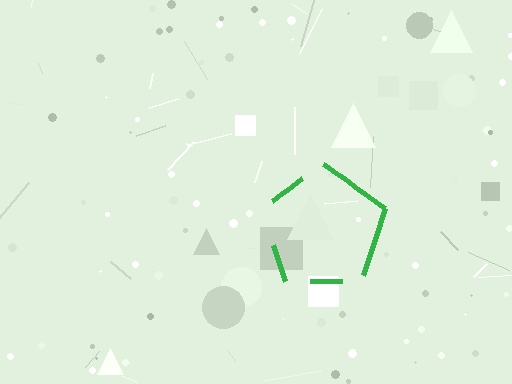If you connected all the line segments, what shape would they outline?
They would outline a pentagon.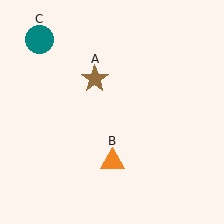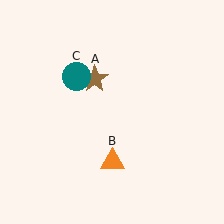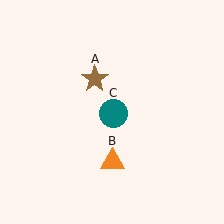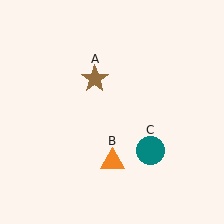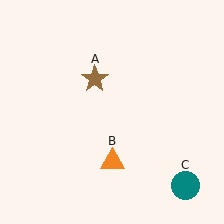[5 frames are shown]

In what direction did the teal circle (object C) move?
The teal circle (object C) moved down and to the right.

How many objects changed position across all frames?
1 object changed position: teal circle (object C).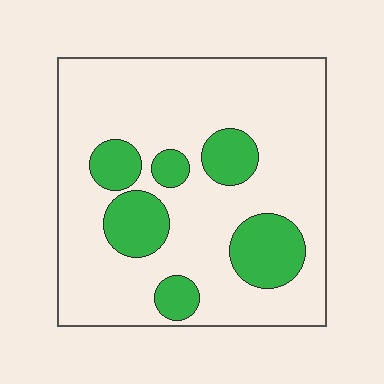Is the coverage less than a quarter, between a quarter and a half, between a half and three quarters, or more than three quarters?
Less than a quarter.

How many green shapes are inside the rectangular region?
6.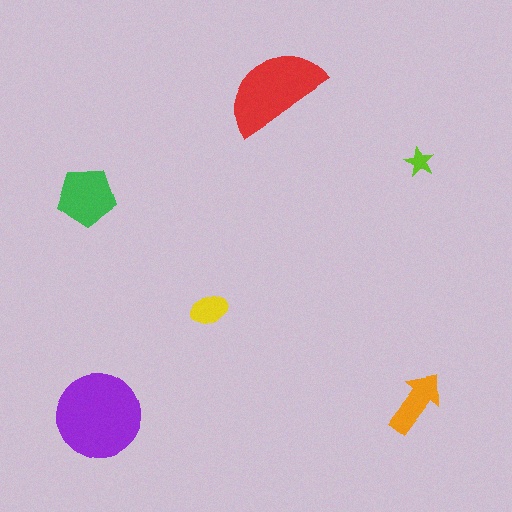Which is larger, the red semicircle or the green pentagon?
The red semicircle.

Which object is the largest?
The purple circle.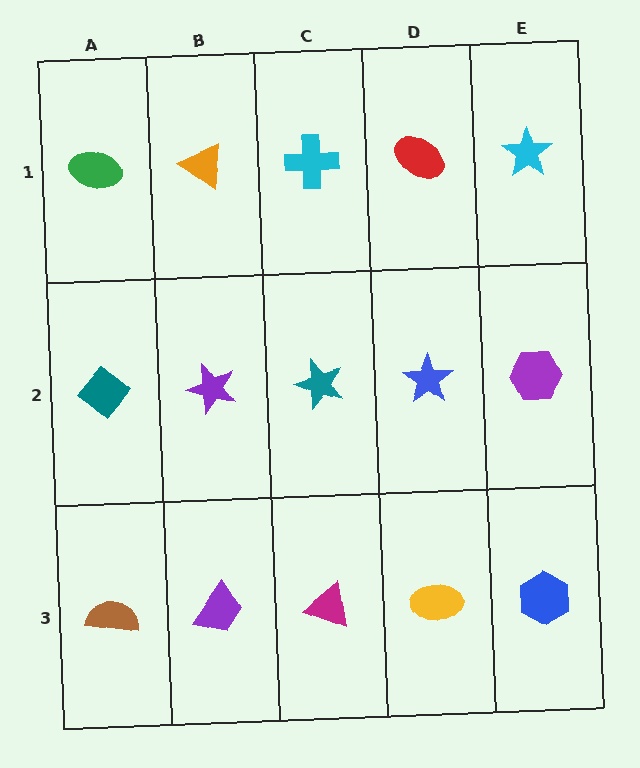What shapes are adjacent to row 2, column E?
A cyan star (row 1, column E), a blue hexagon (row 3, column E), a blue star (row 2, column D).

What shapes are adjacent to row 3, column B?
A purple star (row 2, column B), a brown semicircle (row 3, column A), a magenta triangle (row 3, column C).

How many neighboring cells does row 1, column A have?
2.